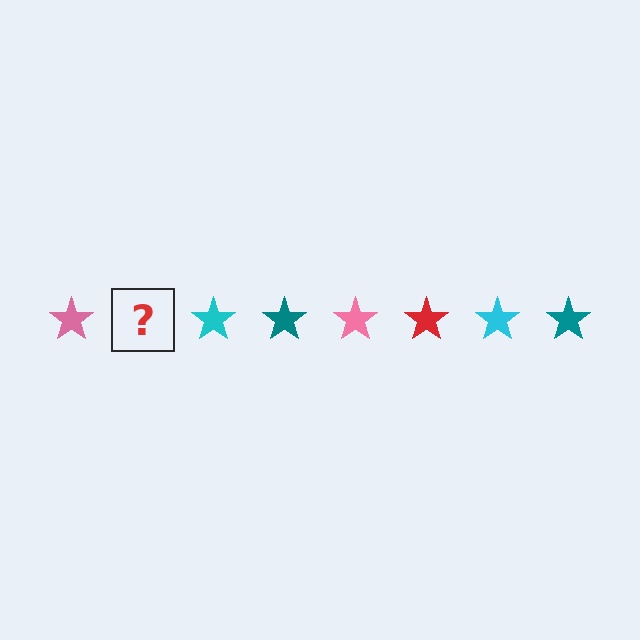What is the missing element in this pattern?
The missing element is a red star.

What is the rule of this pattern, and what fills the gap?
The rule is that the pattern cycles through pink, red, cyan, teal stars. The gap should be filled with a red star.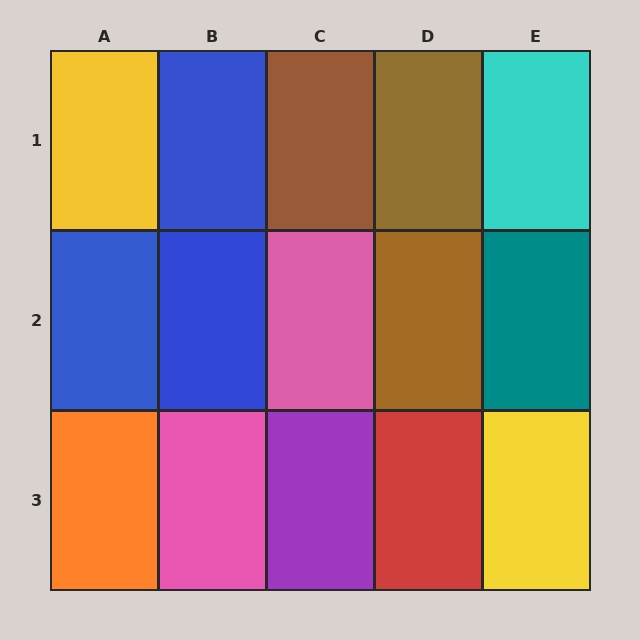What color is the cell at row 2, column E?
Teal.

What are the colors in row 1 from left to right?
Yellow, blue, brown, brown, cyan.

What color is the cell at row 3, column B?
Pink.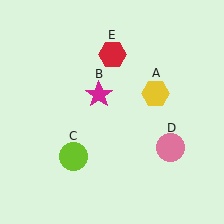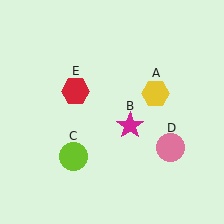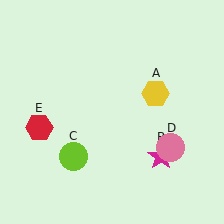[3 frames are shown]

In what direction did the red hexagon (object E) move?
The red hexagon (object E) moved down and to the left.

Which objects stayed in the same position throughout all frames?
Yellow hexagon (object A) and lime circle (object C) and pink circle (object D) remained stationary.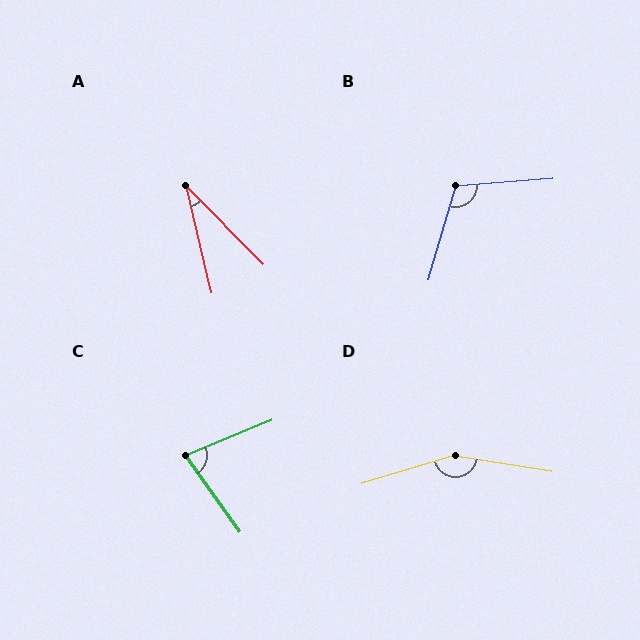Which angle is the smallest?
A, at approximately 31 degrees.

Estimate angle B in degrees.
Approximately 110 degrees.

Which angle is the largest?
D, at approximately 154 degrees.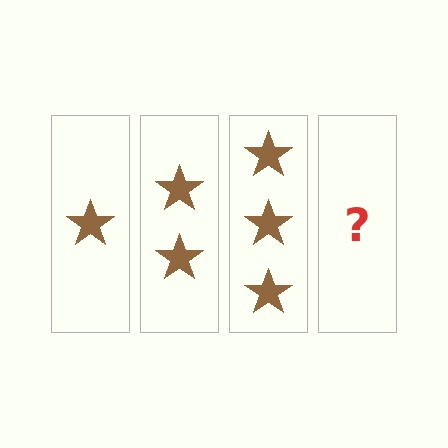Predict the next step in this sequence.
The next step is 4 stars.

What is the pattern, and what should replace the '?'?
The pattern is that each step adds one more star. The '?' should be 4 stars.